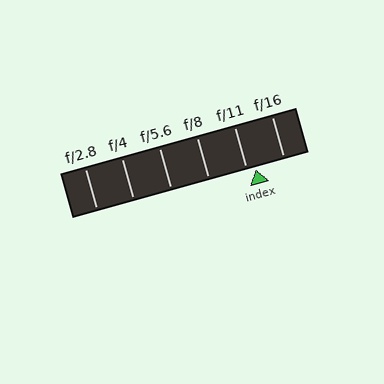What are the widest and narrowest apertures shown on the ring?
The widest aperture shown is f/2.8 and the narrowest is f/16.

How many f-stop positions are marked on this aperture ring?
There are 6 f-stop positions marked.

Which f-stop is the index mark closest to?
The index mark is closest to f/11.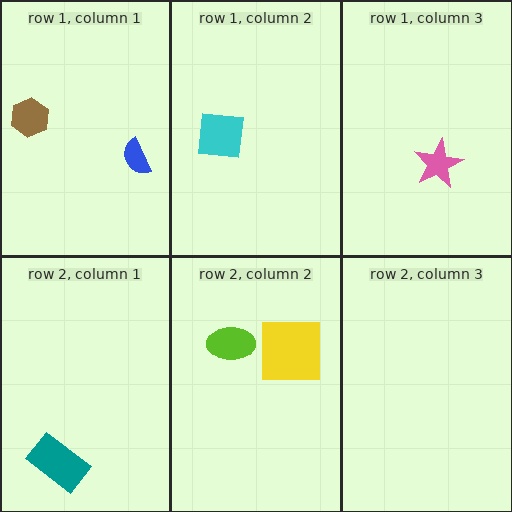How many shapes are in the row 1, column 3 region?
1.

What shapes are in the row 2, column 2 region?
The yellow square, the lime ellipse.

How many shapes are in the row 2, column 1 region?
1.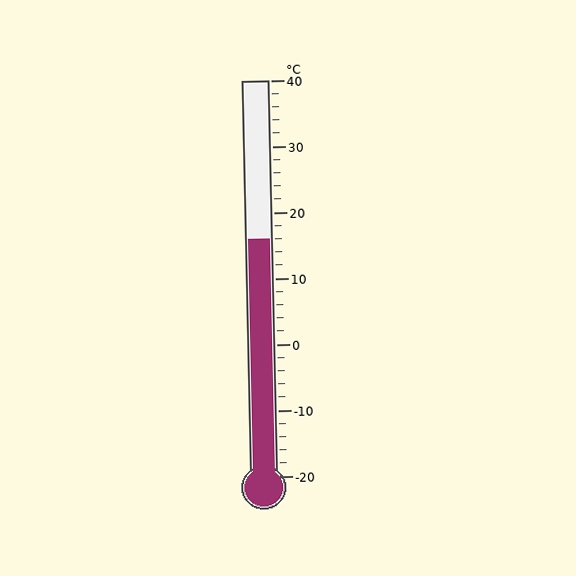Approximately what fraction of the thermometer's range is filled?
The thermometer is filled to approximately 60% of its range.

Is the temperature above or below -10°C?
The temperature is above -10°C.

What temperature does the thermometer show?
The thermometer shows approximately 16°C.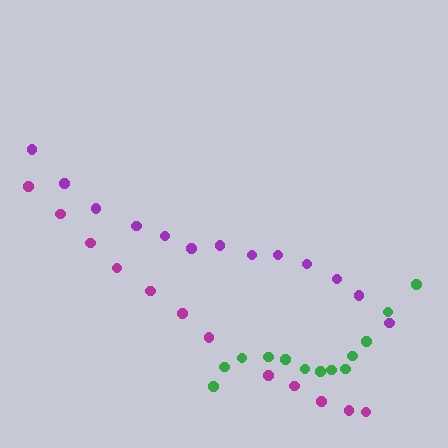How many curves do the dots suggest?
There are 3 distinct paths.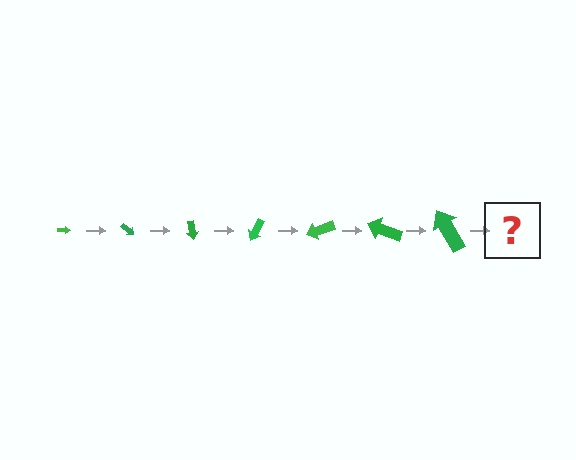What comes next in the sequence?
The next element should be an arrow, larger than the previous one and rotated 280 degrees from the start.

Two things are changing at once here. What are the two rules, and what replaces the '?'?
The two rules are that the arrow grows larger each step and it rotates 40 degrees each step. The '?' should be an arrow, larger than the previous one and rotated 280 degrees from the start.